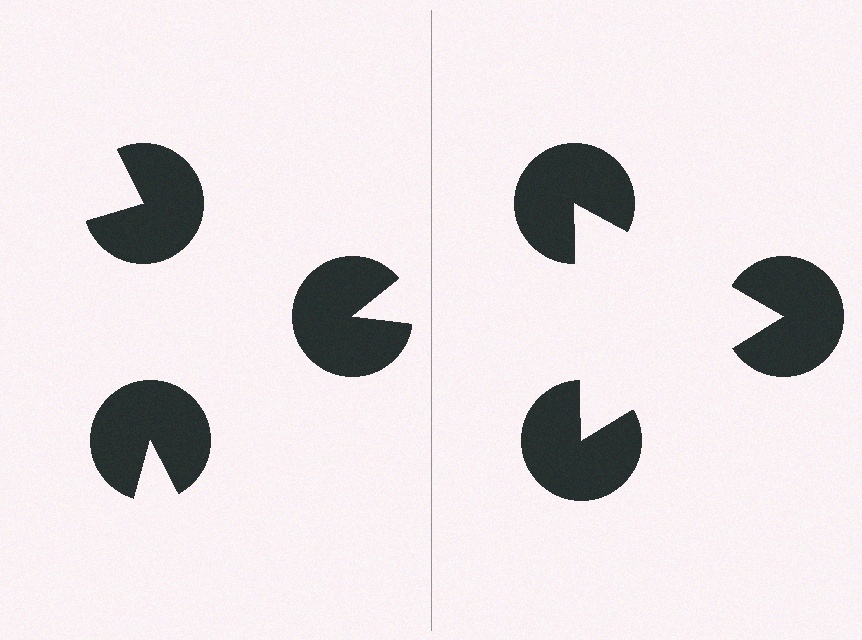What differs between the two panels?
The pac-man discs are positioned identically on both sides; only the wedge orientations differ. On the right they align to a triangle; on the left they are misaligned.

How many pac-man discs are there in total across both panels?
6 — 3 on each side.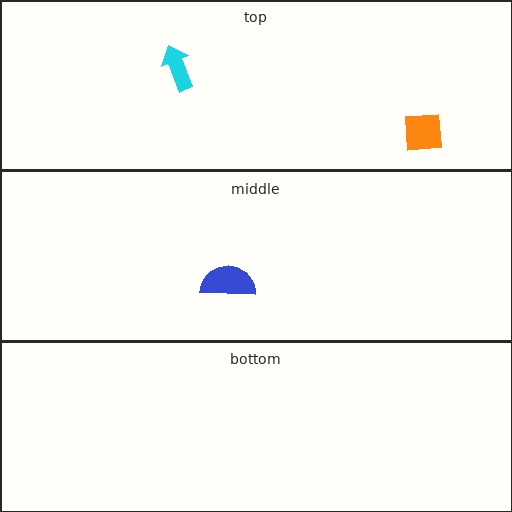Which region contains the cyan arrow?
The top region.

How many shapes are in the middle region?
1.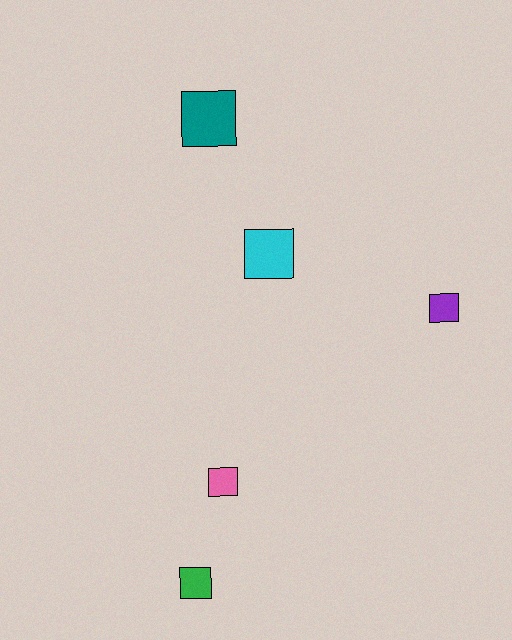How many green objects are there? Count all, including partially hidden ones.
There is 1 green object.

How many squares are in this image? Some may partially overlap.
There are 5 squares.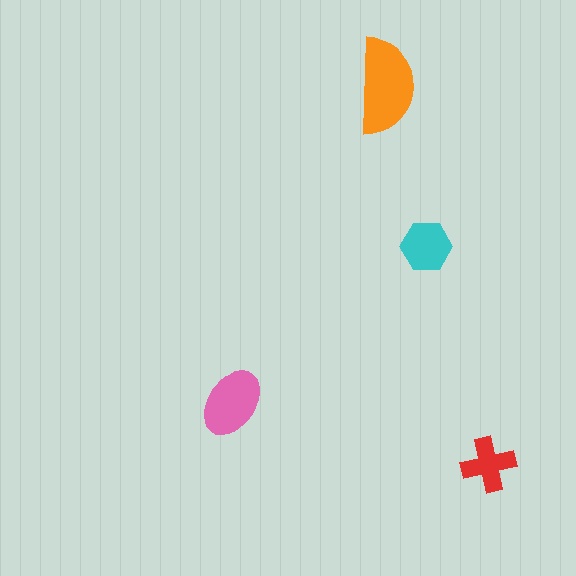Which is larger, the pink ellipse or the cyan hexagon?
The pink ellipse.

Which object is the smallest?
The red cross.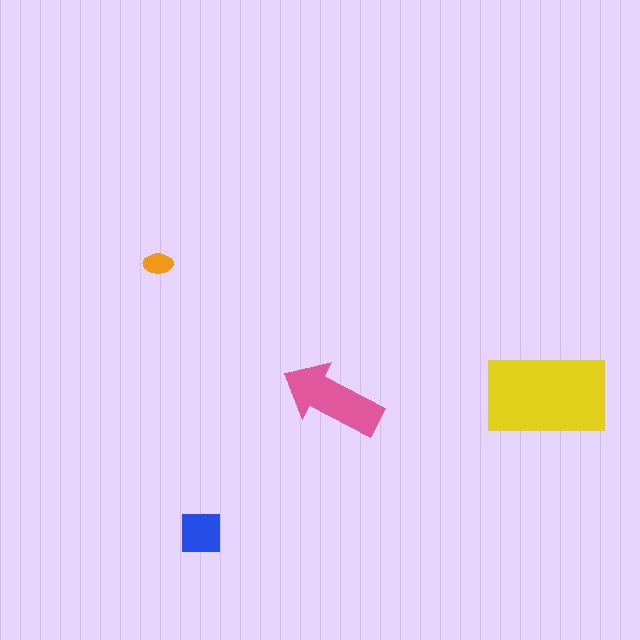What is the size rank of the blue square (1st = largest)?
3rd.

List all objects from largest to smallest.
The yellow rectangle, the pink arrow, the blue square, the orange ellipse.